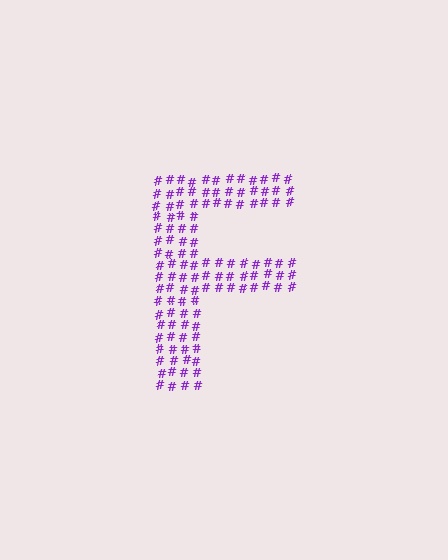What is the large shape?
The large shape is the letter F.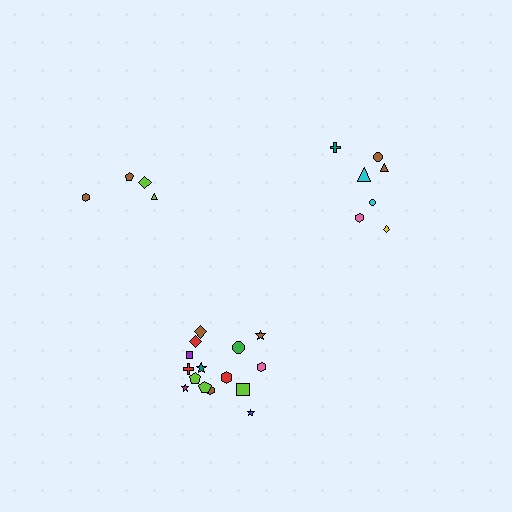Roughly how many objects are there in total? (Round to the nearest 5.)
Roughly 25 objects in total.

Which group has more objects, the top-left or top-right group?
The top-right group.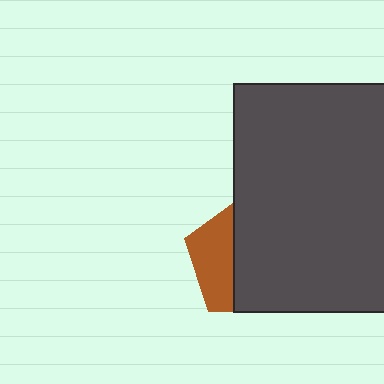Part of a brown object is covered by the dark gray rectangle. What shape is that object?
It is a pentagon.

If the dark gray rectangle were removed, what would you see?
You would see the complete brown pentagon.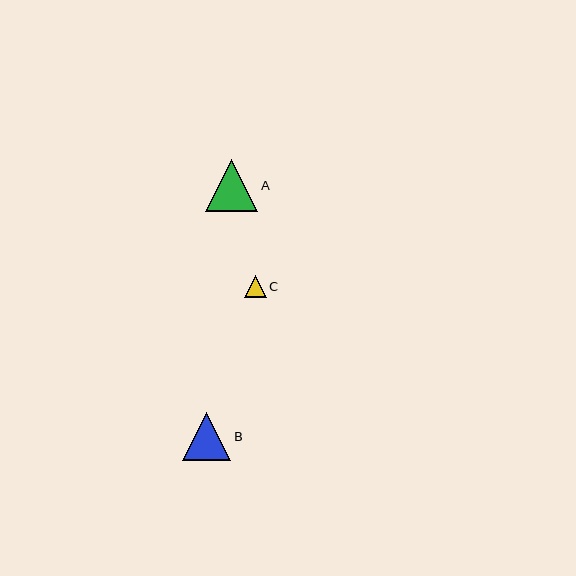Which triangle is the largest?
Triangle A is the largest with a size of approximately 52 pixels.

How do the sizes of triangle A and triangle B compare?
Triangle A and triangle B are approximately the same size.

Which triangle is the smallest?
Triangle C is the smallest with a size of approximately 22 pixels.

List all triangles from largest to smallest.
From largest to smallest: A, B, C.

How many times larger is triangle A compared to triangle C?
Triangle A is approximately 2.4 times the size of triangle C.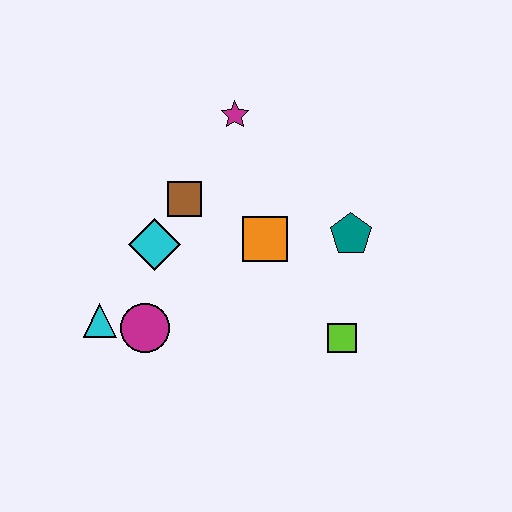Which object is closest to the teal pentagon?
The orange square is closest to the teal pentagon.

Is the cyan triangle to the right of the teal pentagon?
No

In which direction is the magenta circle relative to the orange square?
The magenta circle is to the left of the orange square.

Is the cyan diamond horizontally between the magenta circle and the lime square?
Yes